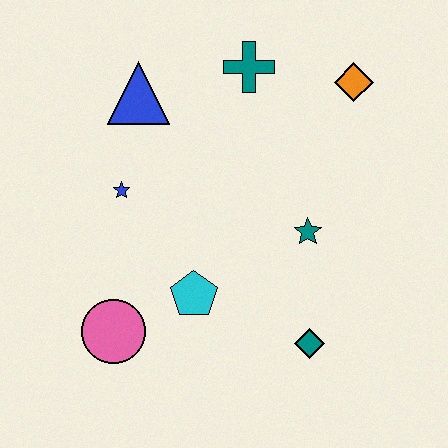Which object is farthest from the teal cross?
The pink circle is farthest from the teal cross.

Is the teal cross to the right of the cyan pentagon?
Yes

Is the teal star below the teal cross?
Yes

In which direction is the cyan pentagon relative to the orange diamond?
The cyan pentagon is below the orange diamond.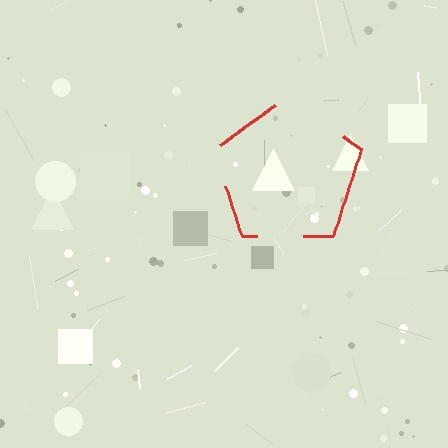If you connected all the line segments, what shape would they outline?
They would outline a pentagon.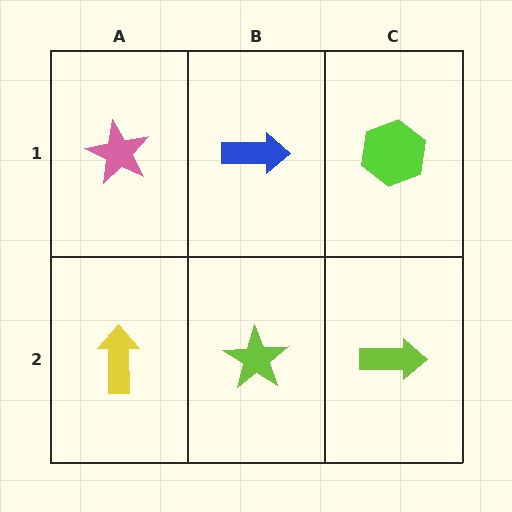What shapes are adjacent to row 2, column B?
A blue arrow (row 1, column B), a yellow arrow (row 2, column A), a lime arrow (row 2, column C).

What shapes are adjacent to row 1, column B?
A lime star (row 2, column B), a pink star (row 1, column A), a lime hexagon (row 1, column C).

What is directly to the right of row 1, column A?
A blue arrow.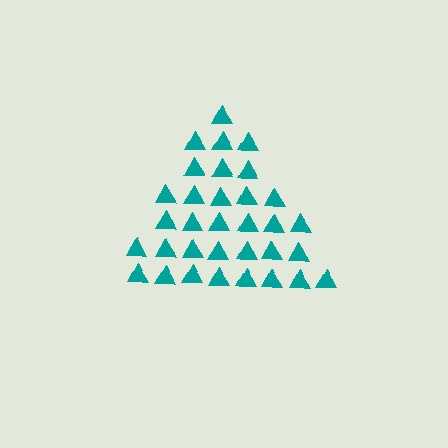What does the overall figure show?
The overall figure shows a triangle.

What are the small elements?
The small elements are triangles.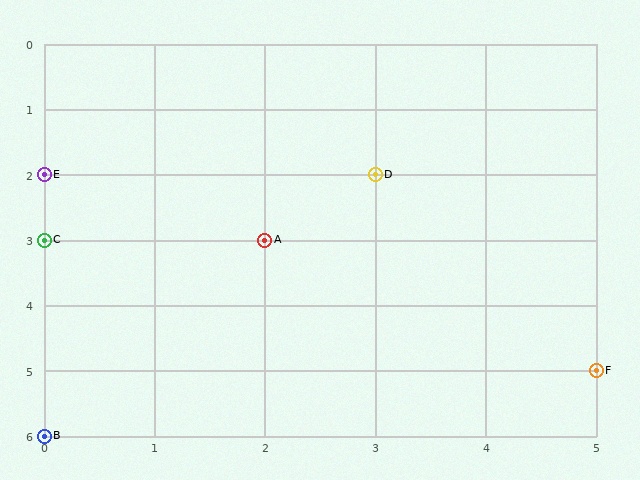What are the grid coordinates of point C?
Point C is at grid coordinates (0, 3).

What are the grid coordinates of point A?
Point A is at grid coordinates (2, 3).